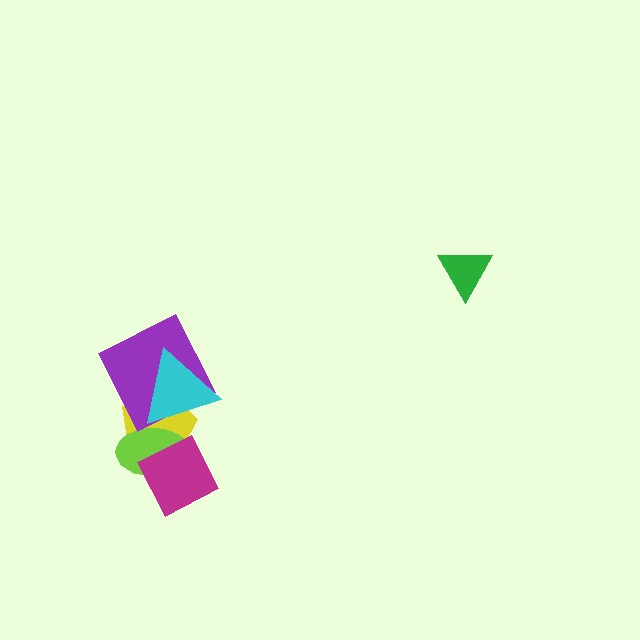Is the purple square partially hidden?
Yes, it is partially covered by another shape.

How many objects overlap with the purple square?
2 objects overlap with the purple square.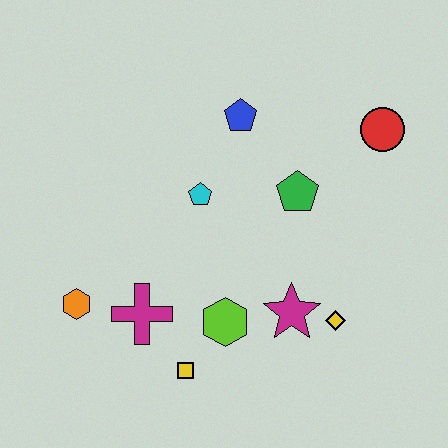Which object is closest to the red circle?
The green pentagon is closest to the red circle.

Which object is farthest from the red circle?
The orange hexagon is farthest from the red circle.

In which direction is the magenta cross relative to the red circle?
The magenta cross is to the left of the red circle.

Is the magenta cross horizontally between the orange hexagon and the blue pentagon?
Yes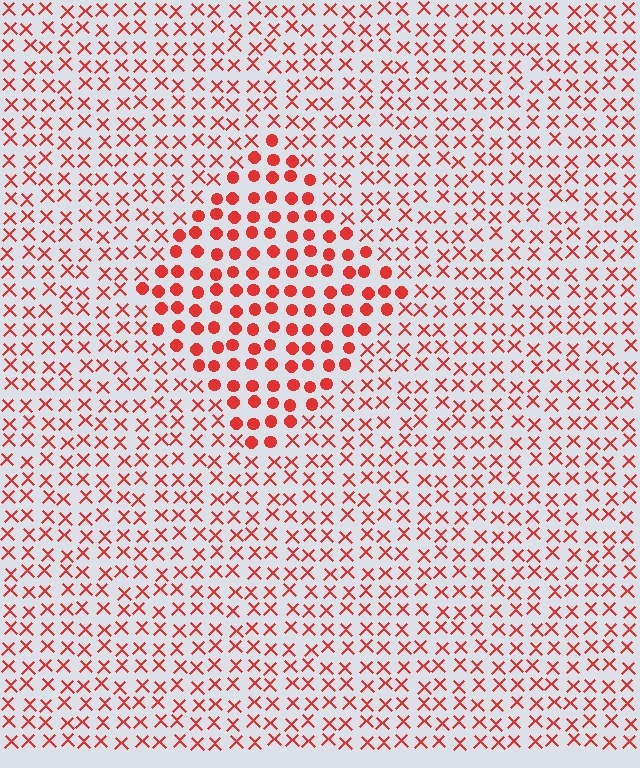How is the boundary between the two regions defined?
The boundary is defined by a change in element shape: circles inside vs. X marks outside. All elements share the same color and spacing.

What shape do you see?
I see a diamond.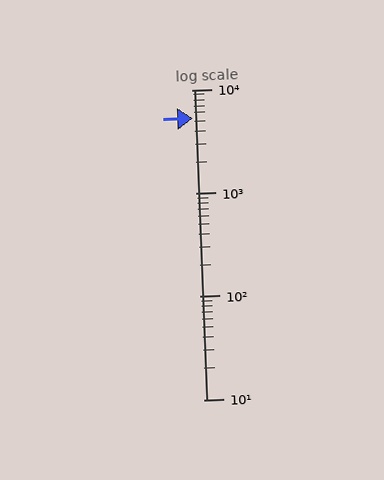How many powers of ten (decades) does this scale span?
The scale spans 3 decades, from 10 to 10000.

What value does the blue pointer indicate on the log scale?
The pointer indicates approximately 5300.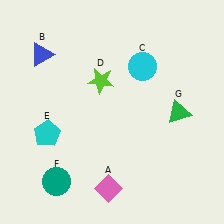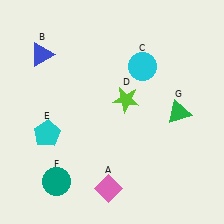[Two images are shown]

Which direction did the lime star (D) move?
The lime star (D) moved right.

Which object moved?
The lime star (D) moved right.